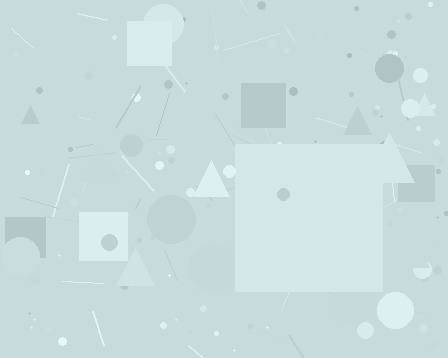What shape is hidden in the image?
A square is hidden in the image.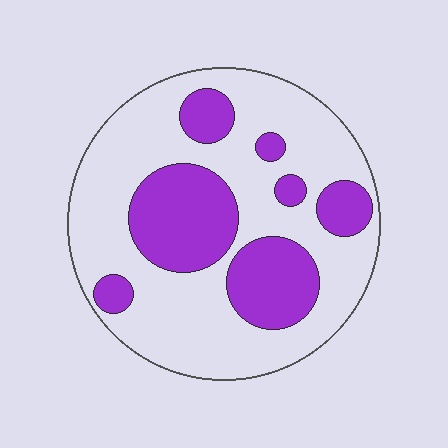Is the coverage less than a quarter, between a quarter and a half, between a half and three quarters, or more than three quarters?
Between a quarter and a half.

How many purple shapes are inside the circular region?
7.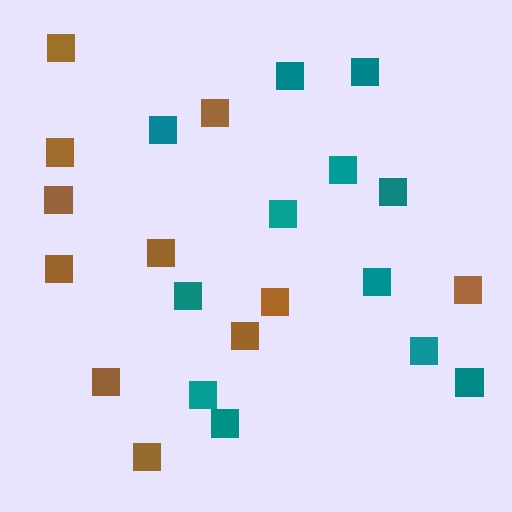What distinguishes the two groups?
There are 2 groups: one group of brown squares (11) and one group of teal squares (12).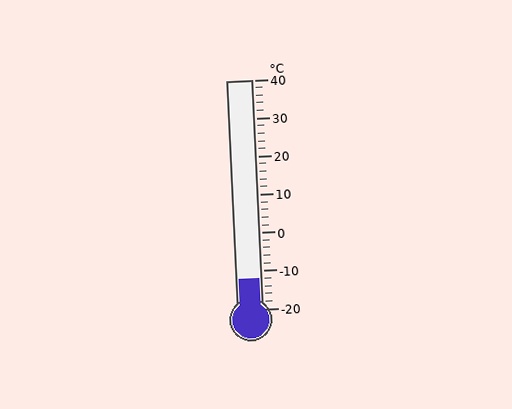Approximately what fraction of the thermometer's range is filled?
The thermometer is filled to approximately 15% of its range.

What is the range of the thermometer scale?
The thermometer scale ranges from -20°C to 40°C.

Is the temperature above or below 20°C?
The temperature is below 20°C.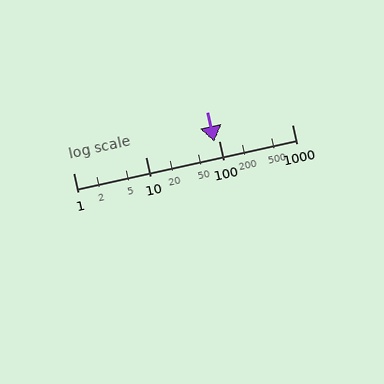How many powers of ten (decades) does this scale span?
The scale spans 3 decades, from 1 to 1000.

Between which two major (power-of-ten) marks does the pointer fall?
The pointer is between 10 and 100.